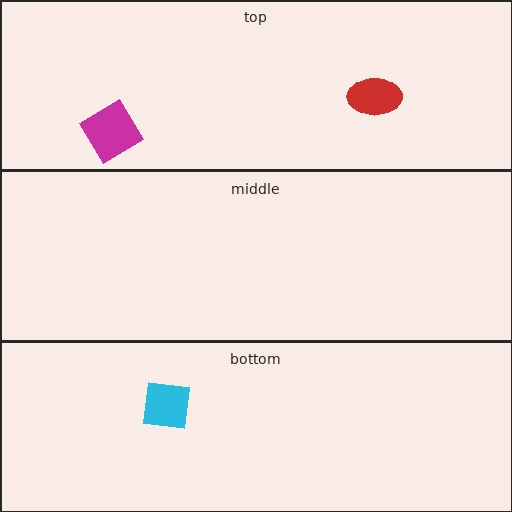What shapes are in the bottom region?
The cyan square.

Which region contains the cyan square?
The bottom region.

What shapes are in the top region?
The magenta diamond, the red ellipse.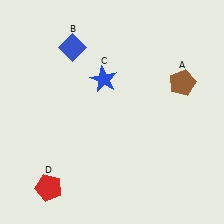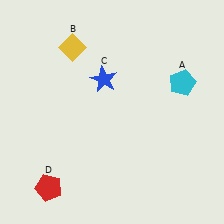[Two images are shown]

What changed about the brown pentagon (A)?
In Image 1, A is brown. In Image 2, it changed to cyan.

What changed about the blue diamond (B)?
In Image 1, B is blue. In Image 2, it changed to yellow.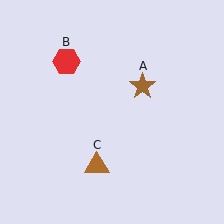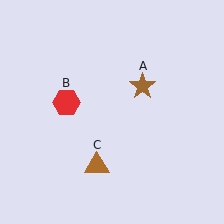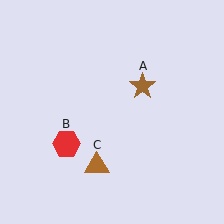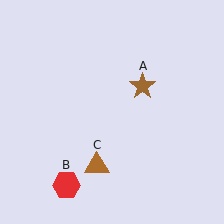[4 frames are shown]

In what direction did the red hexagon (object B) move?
The red hexagon (object B) moved down.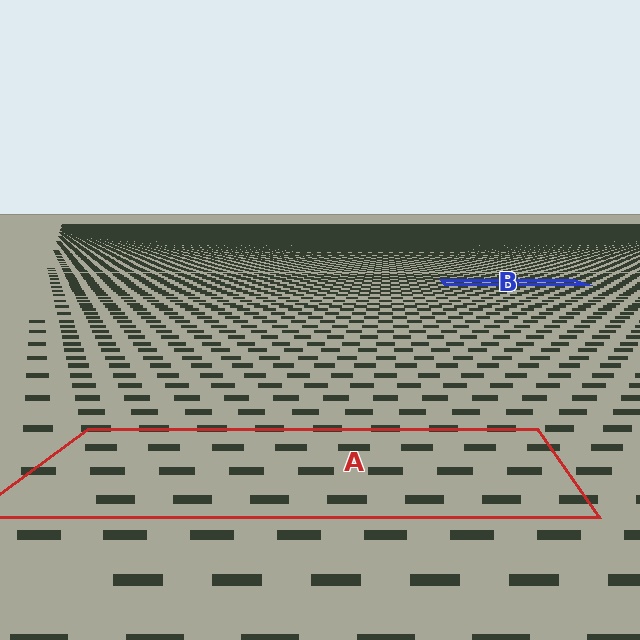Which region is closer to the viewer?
Region A is closer. The texture elements there are larger and more spread out.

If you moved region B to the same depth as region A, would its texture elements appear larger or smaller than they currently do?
They would appear larger. At a closer depth, the same texture elements are projected at a bigger on-screen size.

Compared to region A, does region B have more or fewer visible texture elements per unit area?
Region B has more texture elements per unit area — they are packed more densely because it is farther away.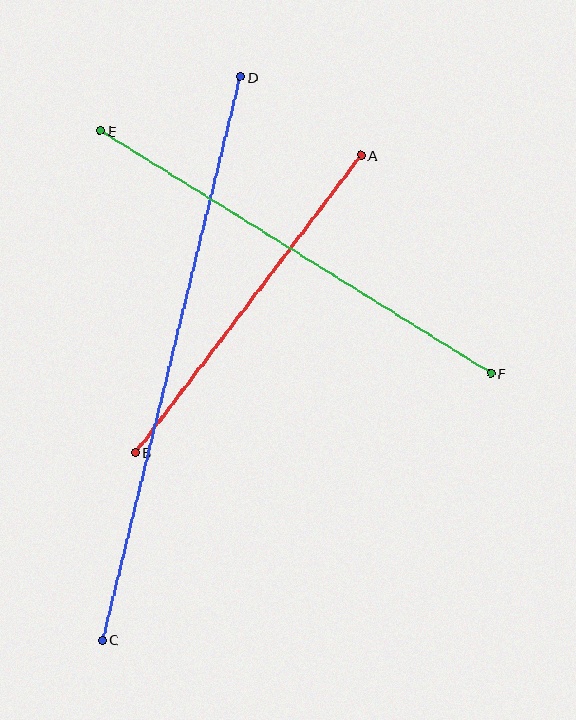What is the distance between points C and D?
The distance is approximately 580 pixels.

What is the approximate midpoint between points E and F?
The midpoint is at approximately (296, 252) pixels.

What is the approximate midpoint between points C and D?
The midpoint is at approximately (171, 358) pixels.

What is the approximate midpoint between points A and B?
The midpoint is at approximately (248, 304) pixels.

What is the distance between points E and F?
The distance is approximately 459 pixels.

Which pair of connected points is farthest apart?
Points C and D are farthest apart.